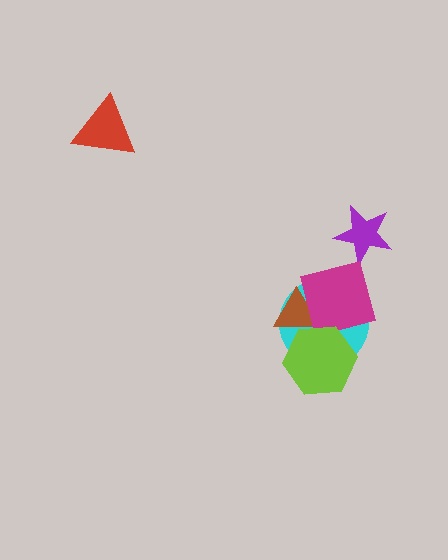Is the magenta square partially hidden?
No, no other shape covers it.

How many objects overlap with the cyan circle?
3 objects overlap with the cyan circle.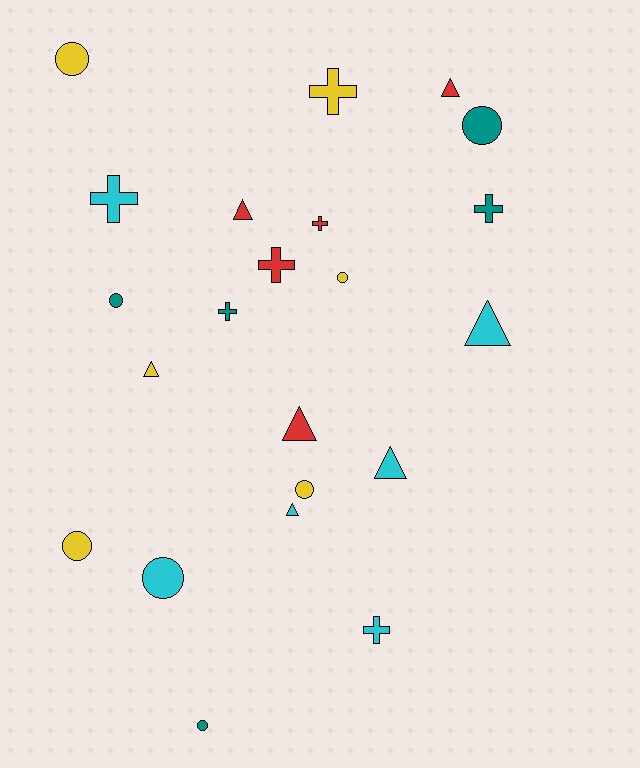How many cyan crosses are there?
There are 2 cyan crosses.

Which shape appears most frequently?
Circle, with 8 objects.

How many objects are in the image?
There are 22 objects.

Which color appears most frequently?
Cyan, with 6 objects.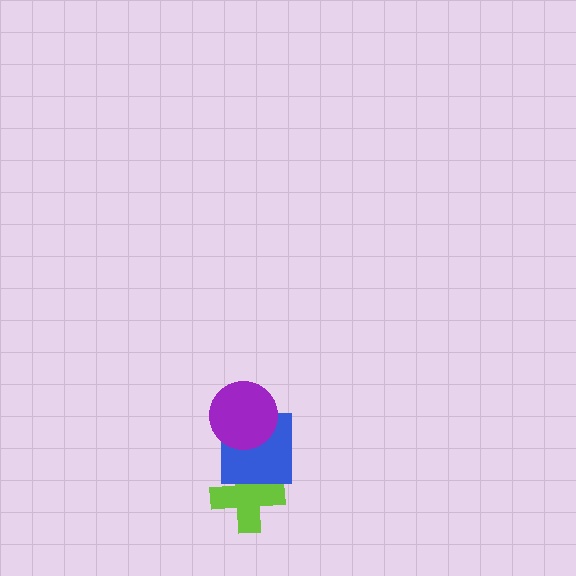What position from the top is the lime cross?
The lime cross is 3rd from the top.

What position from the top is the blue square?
The blue square is 2nd from the top.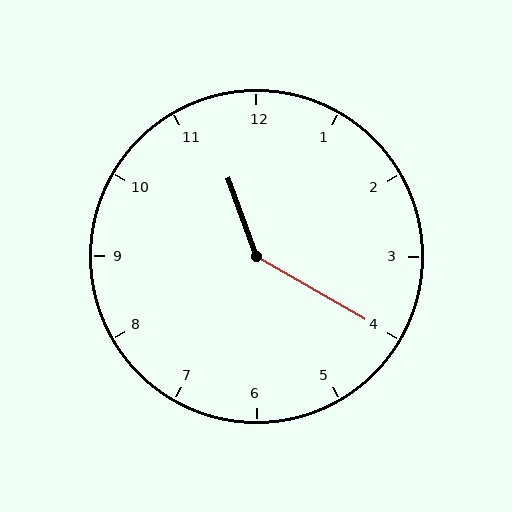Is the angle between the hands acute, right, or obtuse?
It is obtuse.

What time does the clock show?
11:20.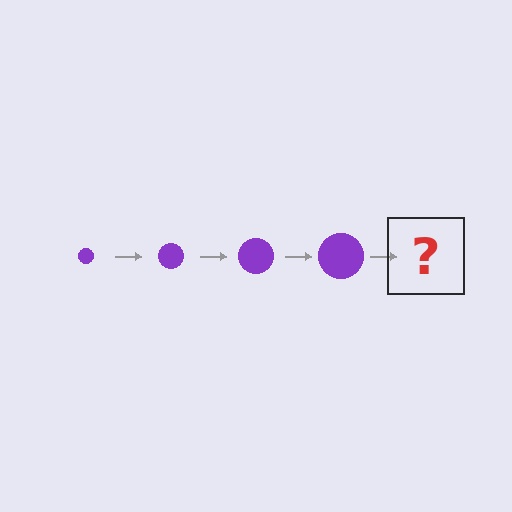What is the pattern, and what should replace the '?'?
The pattern is that the circle gets progressively larger each step. The '?' should be a purple circle, larger than the previous one.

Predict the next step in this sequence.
The next step is a purple circle, larger than the previous one.